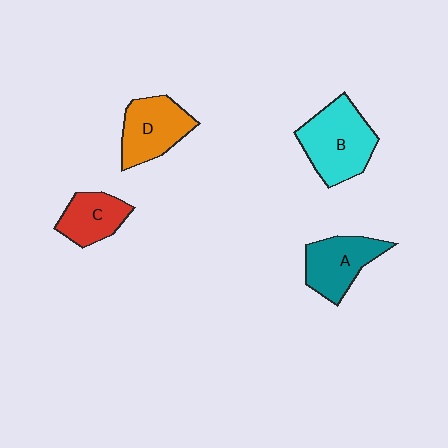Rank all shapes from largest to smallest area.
From largest to smallest: B (cyan), D (orange), A (teal), C (red).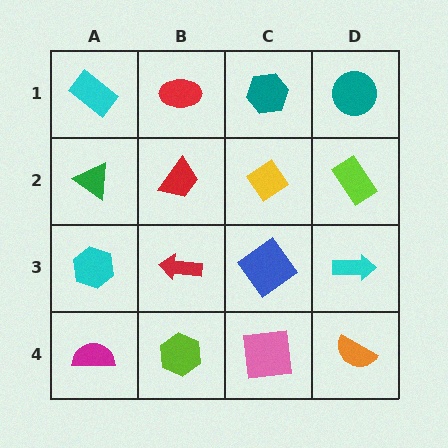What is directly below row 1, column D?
A lime rectangle.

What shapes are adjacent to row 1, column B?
A red trapezoid (row 2, column B), a cyan rectangle (row 1, column A), a teal hexagon (row 1, column C).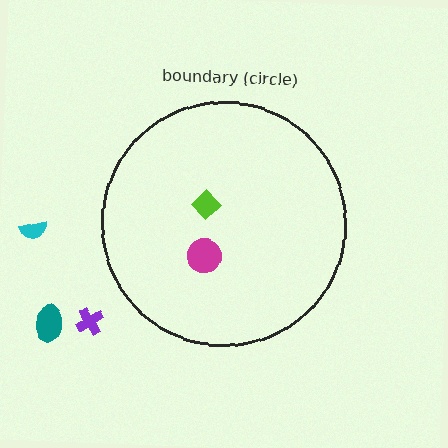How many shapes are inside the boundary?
2 inside, 3 outside.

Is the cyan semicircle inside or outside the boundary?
Outside.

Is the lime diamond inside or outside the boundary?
Inside.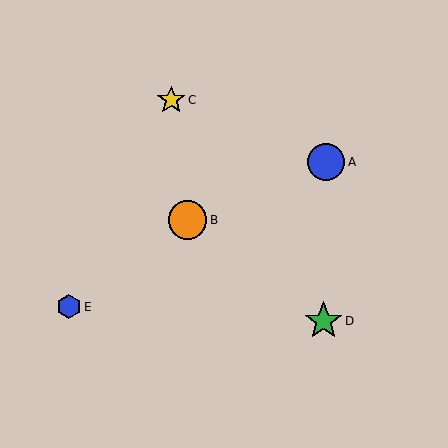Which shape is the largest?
The orange circle (labeled B) is the largest.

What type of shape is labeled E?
Shape E is a blue hexagon.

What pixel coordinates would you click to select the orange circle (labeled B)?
Click at (187, 220) to select the orange circle B.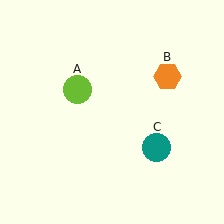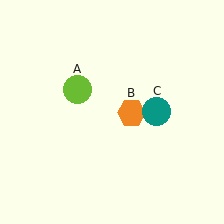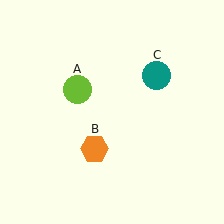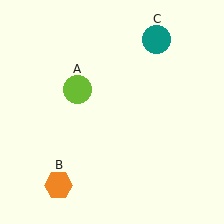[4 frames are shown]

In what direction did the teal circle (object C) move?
The teal circle (object C) moved up.